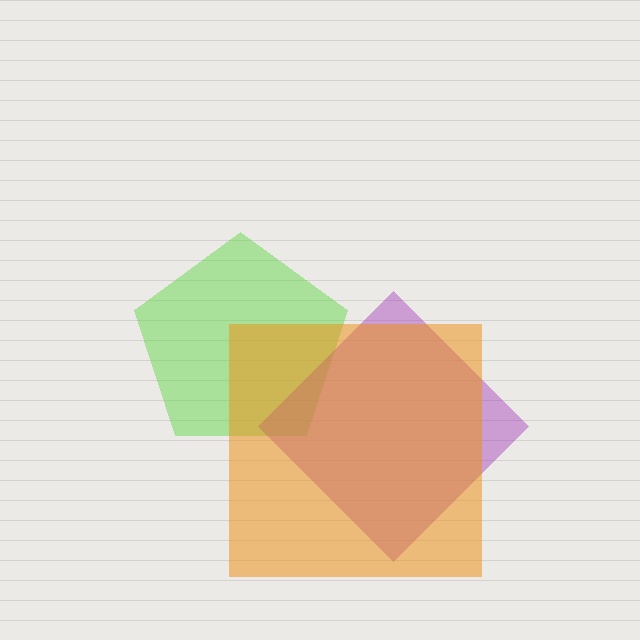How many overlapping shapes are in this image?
There are 3 overlapping shapes in the image.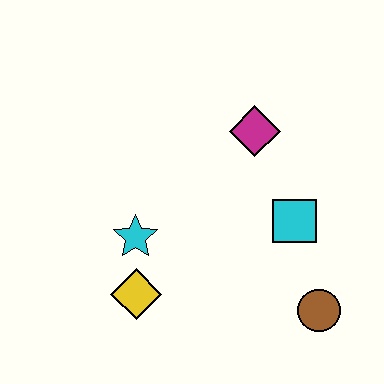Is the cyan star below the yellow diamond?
No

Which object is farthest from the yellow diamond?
The magenta diamond is farthest from the yellow diamond.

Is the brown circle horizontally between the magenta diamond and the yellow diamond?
No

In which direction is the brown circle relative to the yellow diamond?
The brown circle is to the right of the yellow diamond.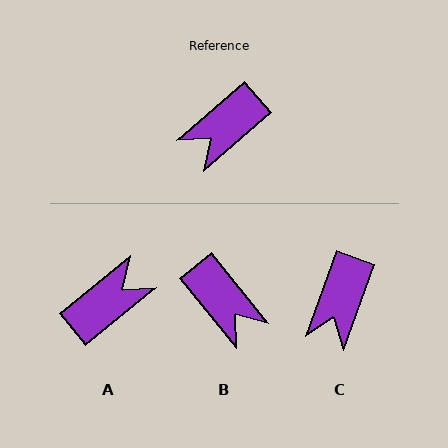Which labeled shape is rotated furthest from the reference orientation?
A, about 178 degrees away.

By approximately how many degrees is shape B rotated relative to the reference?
Approximately 88 degrees counter-clockwise.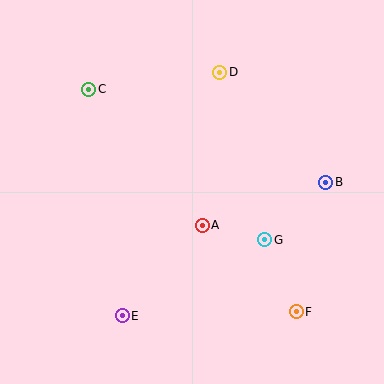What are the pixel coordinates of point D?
Point D is at (220, 72).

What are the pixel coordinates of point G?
Point G is at (265, 240).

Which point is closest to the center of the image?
Point A at (202, 225) is closest to the center.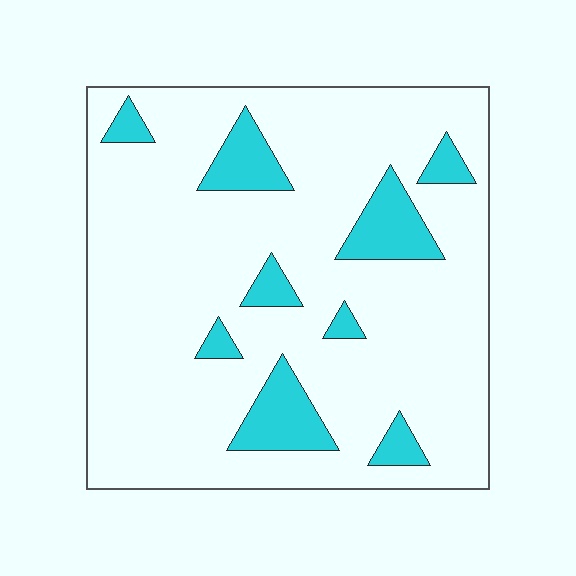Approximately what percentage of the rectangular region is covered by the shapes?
Approximately 15%.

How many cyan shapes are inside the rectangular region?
9.